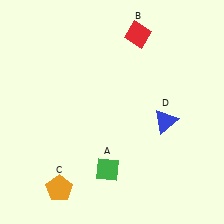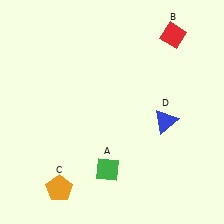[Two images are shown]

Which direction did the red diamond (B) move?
The red diamond (B) moved right.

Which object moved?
The red diamond (B) moved right.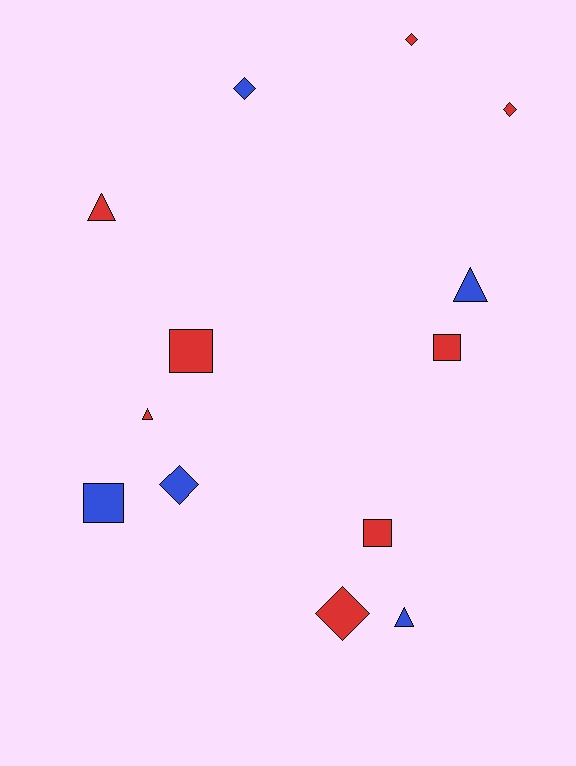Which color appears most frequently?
Red, with 8 objects.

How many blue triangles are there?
There are 2 blue triangles.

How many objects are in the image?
There are 13 objects.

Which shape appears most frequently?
Diamond, with 5 objects.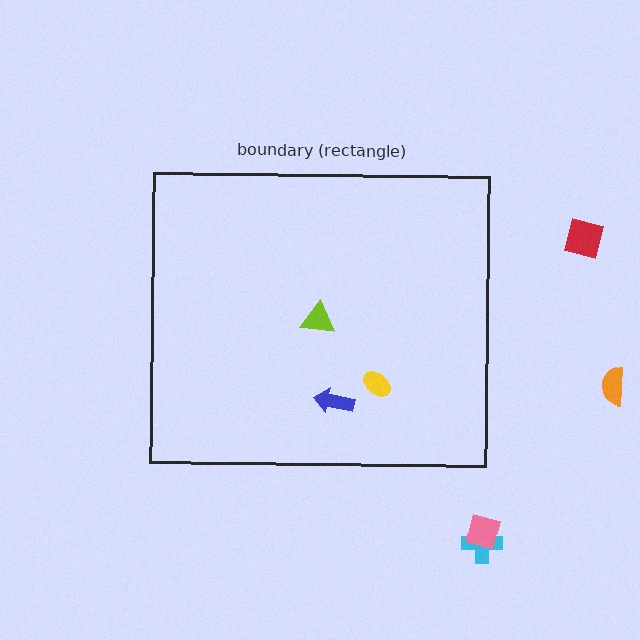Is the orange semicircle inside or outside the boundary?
Outside.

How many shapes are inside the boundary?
3 inside, 4 outside.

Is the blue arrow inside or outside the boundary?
Inside.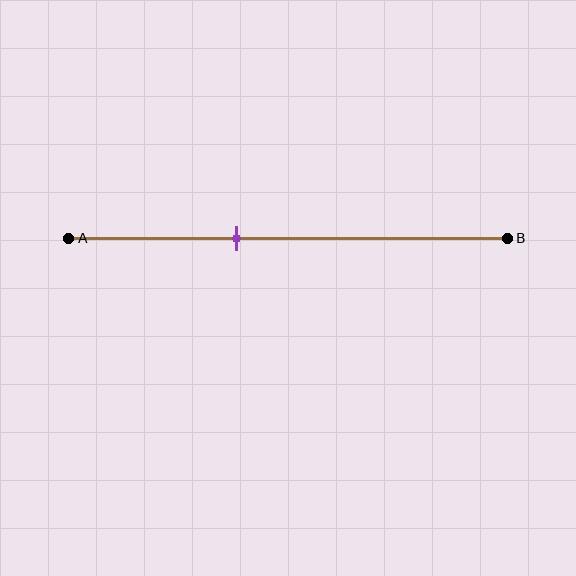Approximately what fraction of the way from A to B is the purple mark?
The purple mark is approximately 40% of the way from A to B.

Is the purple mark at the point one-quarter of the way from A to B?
No, the mark is at about 40% from A, not at the 25% one-quarter point.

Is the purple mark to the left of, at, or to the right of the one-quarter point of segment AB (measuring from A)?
The purple mark is to the right of the one-quarter point of segment AB.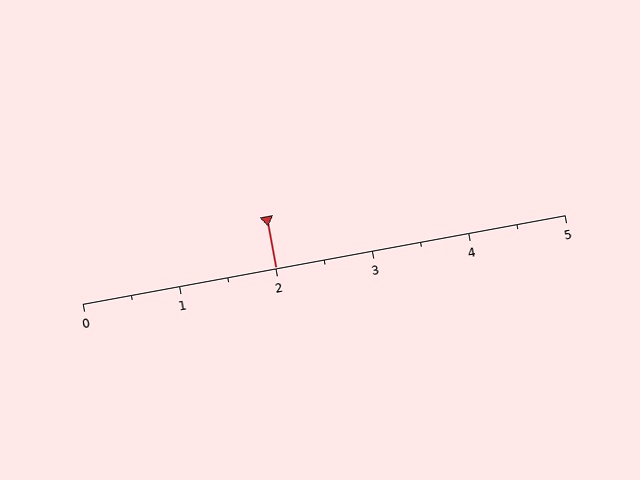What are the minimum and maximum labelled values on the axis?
The axis runs from 0 to 5.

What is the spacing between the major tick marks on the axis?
The major ticks are spaced 1 apart.